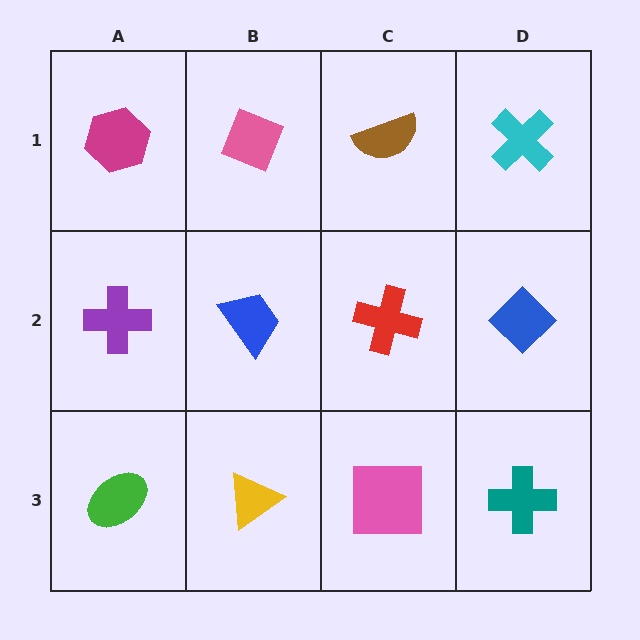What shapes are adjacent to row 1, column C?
A red cross (row 2, column C), a pink diamond (row 1, column B), a cyan cross (row 1, column D).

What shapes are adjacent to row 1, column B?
A blue trapezoid (row 2, column B), a magenta hexagon (row 1, column A), a brown semicircle (row 1, column C).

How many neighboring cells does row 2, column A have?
3.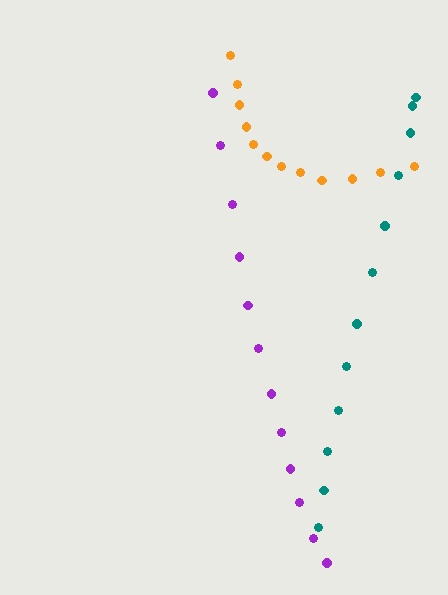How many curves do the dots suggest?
There are 3 distinct paths.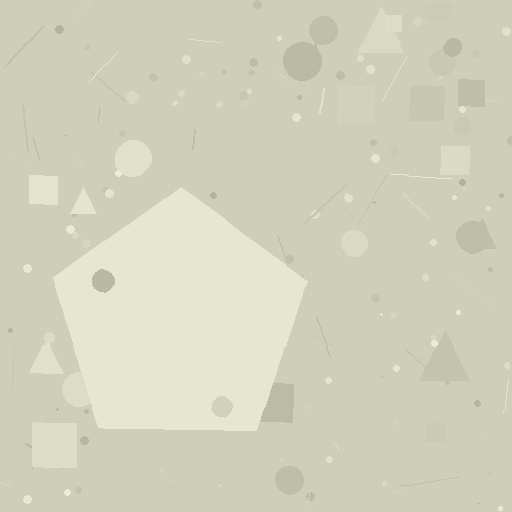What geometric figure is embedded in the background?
A pentagon is embedded in the background.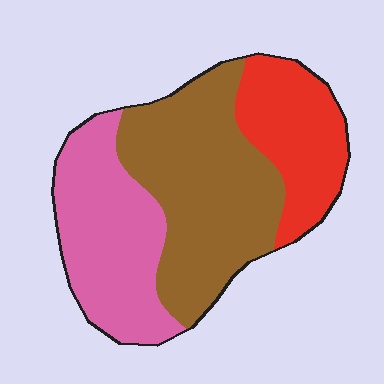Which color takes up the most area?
Brown, at roughly 45%.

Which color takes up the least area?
Red, at roughly 25%.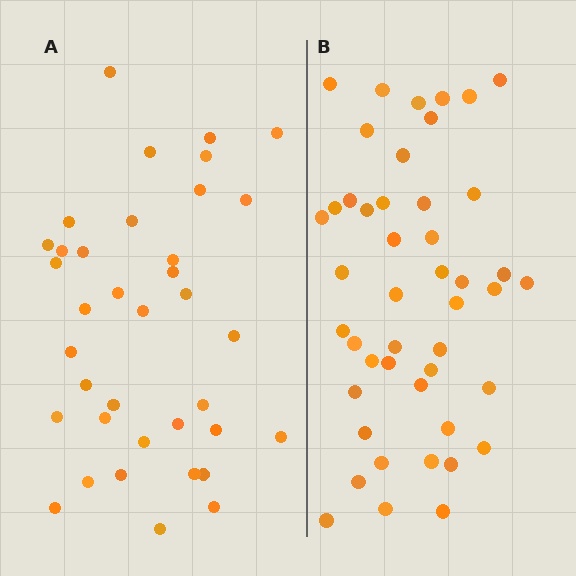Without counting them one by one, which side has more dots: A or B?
Region B (the right region) has more dots.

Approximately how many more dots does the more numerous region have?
Region B has roughly 8 or so more dots than region A.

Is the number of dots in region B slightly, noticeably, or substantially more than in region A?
Region B has only slightly more — the two regions are fairly close. The ratio is roughly 1.2 to 1.